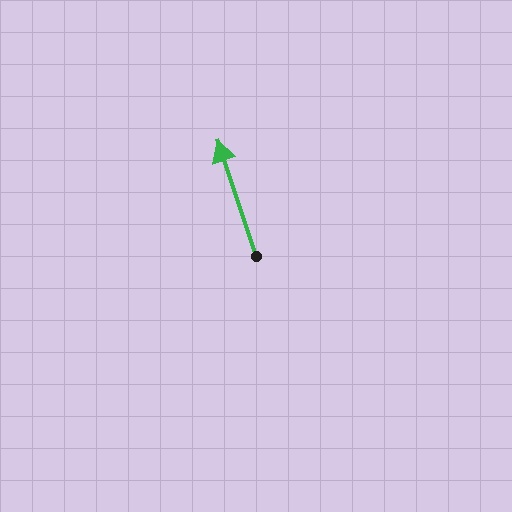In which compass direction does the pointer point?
North.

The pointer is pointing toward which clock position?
Roughly 11 o'clock.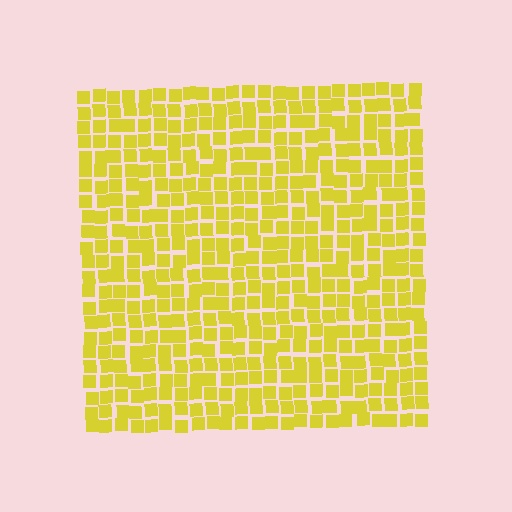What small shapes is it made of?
It is made of small squares.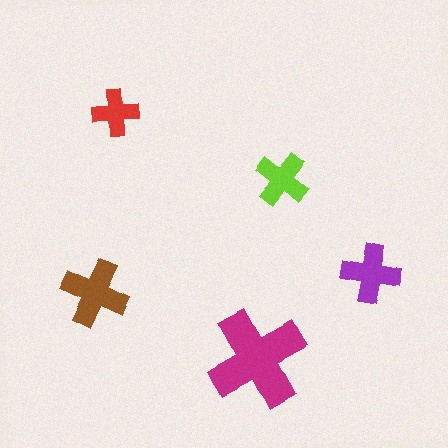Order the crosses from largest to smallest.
the magenta one, the brown one, the purple one, the lime one, the red one.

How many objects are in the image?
There are 5 objects in the image.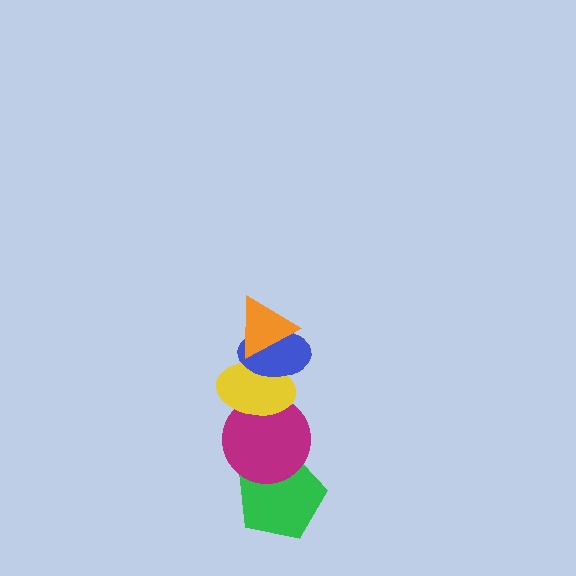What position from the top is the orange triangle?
The orange triangle is 1st from the top.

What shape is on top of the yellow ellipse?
The blue ellipse is on top of the yellow ellipse.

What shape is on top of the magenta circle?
The yellow ellipse is on top of the magenta circle.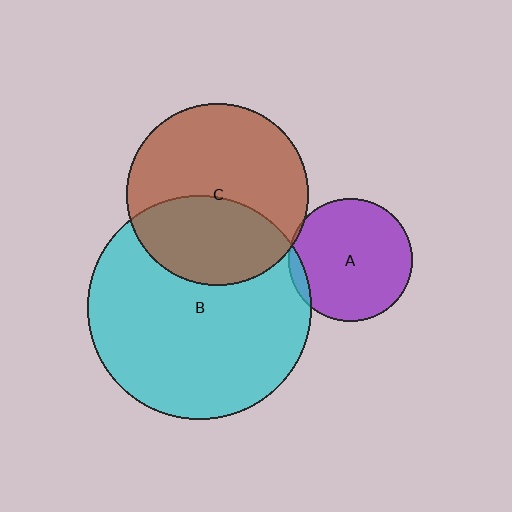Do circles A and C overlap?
Yes.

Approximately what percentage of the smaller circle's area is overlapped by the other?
Approximately 5%.